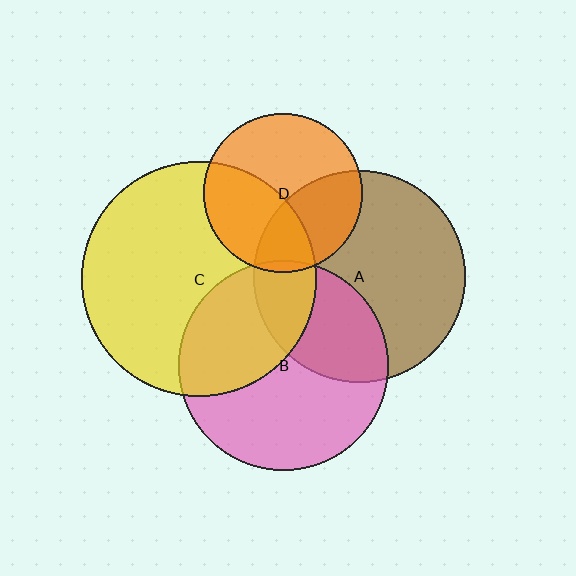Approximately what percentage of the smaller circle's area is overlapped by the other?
Approximately 35%.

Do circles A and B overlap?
Yes.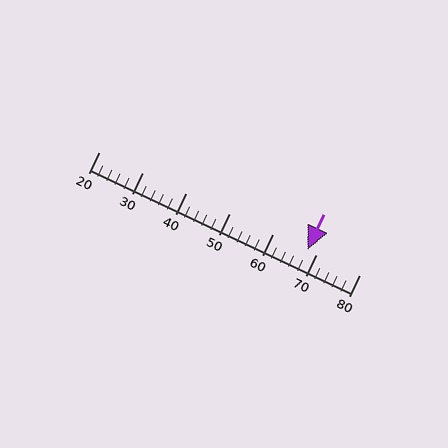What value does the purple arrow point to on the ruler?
The purple arrow points to approximately 68.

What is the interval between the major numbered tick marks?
The major tick marks are spaced 10 units apart.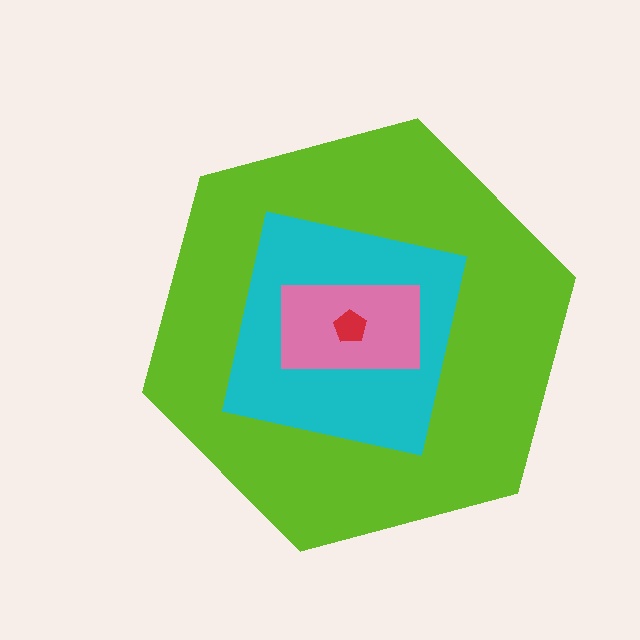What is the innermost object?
The red pentagon.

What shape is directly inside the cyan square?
The pink rectangle.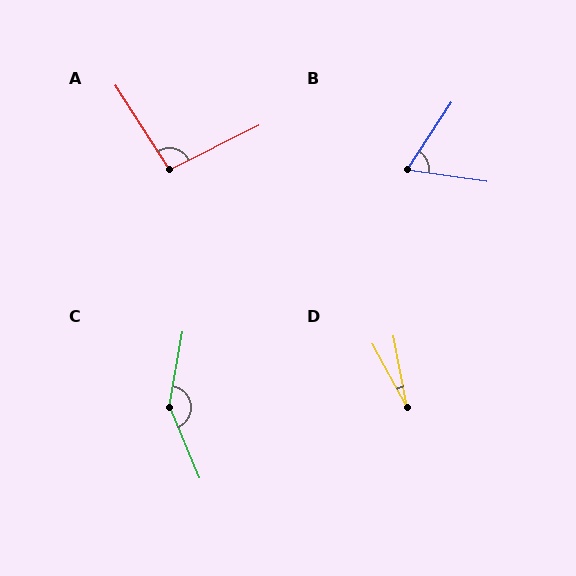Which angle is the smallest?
D, at approximately 18 degrees.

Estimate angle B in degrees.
Approximately 65 degrees.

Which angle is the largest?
C, at approximately 147 degrees.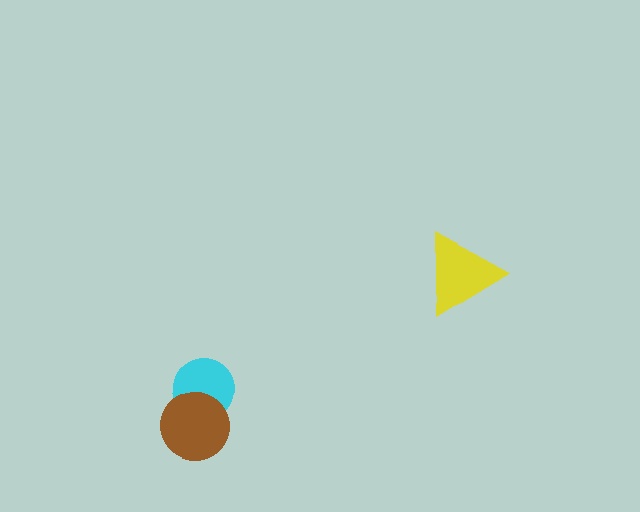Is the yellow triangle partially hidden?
No, no other shape covers it.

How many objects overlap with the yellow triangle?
0 objects overlap with the yellow triangle.